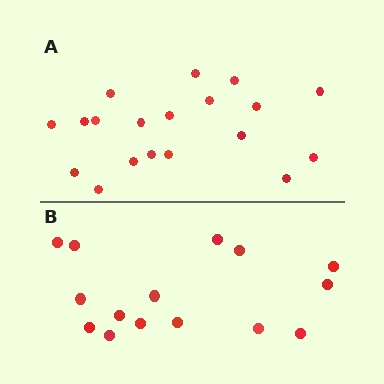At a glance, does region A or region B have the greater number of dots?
Region A (the top region) has more dots.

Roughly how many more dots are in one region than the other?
Region A has about 4 more dots than region B.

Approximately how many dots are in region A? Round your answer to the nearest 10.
About 20 dots. (The exact count is 19, which rounds to 20.)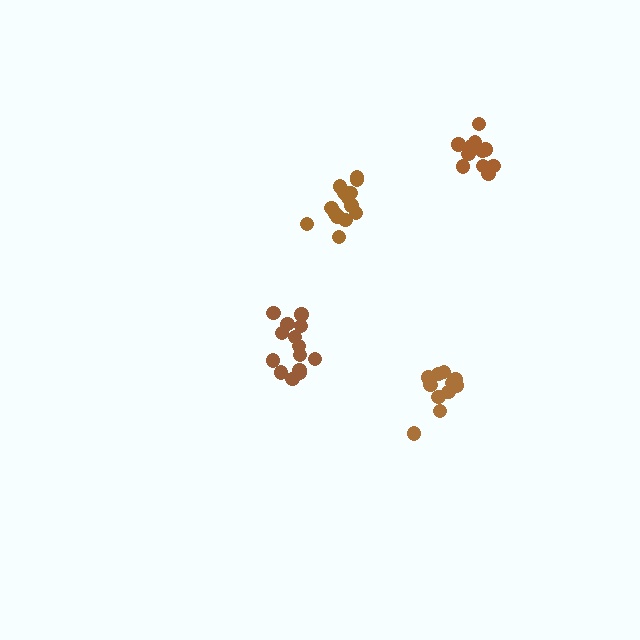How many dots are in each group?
Group 1: 11 dots, Group 2: 11 dots, Group 3: 14 dots, Group 4: 15 dots (51 total).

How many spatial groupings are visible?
There are 4 spatial groupings.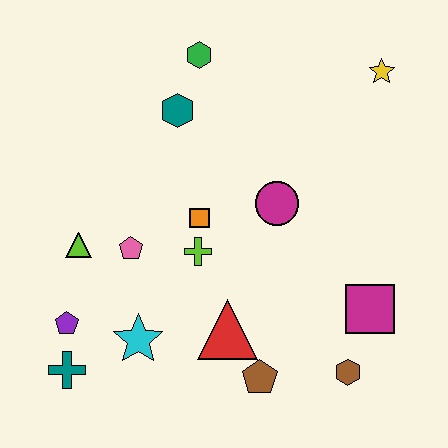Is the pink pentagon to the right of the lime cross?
No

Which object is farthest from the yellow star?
The teal cross is farthest from the yellow star.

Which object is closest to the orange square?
The lime cross is closest to the orange square.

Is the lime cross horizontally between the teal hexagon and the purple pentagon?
No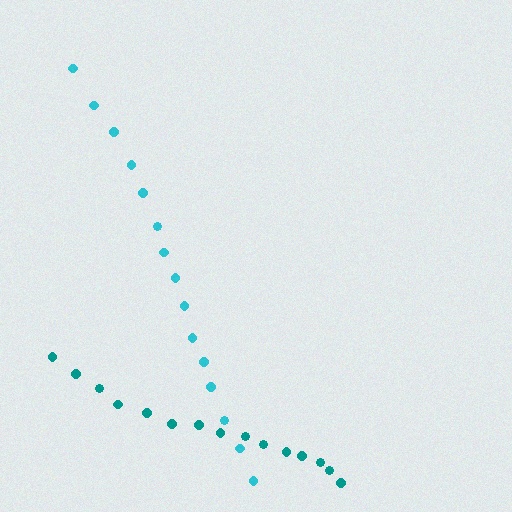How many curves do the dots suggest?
There are 2 distinct paths.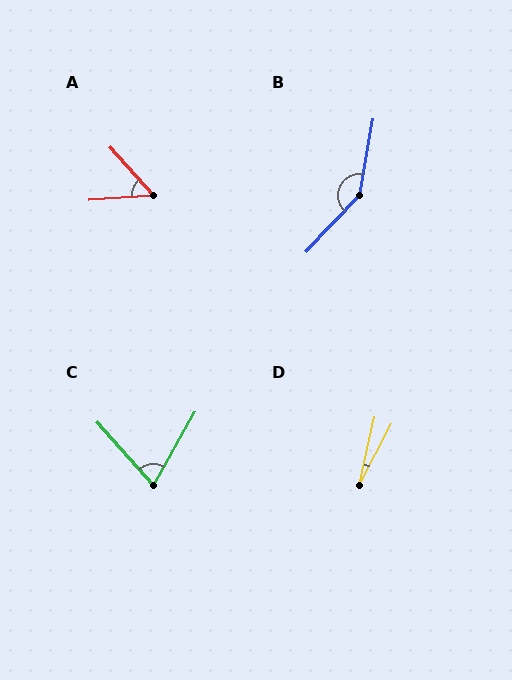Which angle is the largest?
B, at approximately 147 degrees.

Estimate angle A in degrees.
Approximately 52 degrees.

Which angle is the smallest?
D, at approximately 15 degrees.